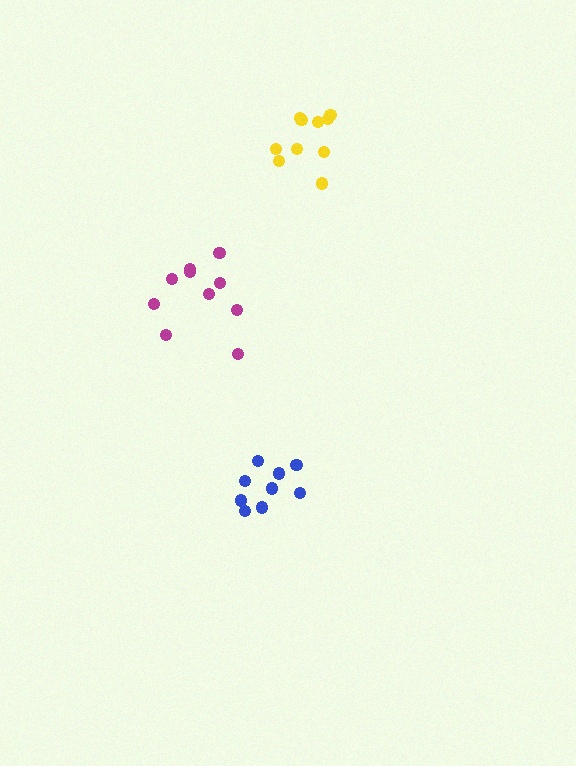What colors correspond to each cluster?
The clusters are colored: blue, yellow, magenta.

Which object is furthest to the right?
The yellow cluster is rightmost.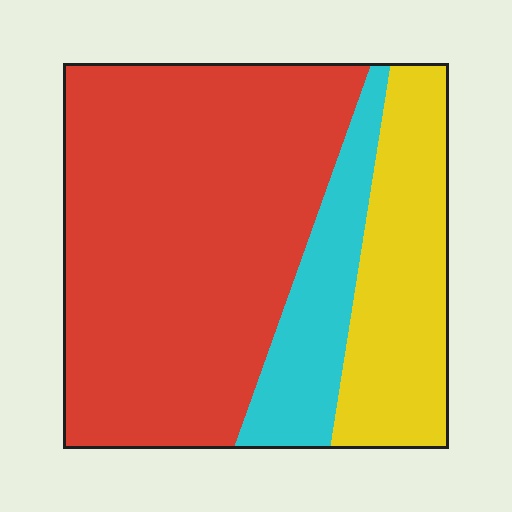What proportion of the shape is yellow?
Yellow takes up about one quarter (1/4) of the shape.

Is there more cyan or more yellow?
Yellow.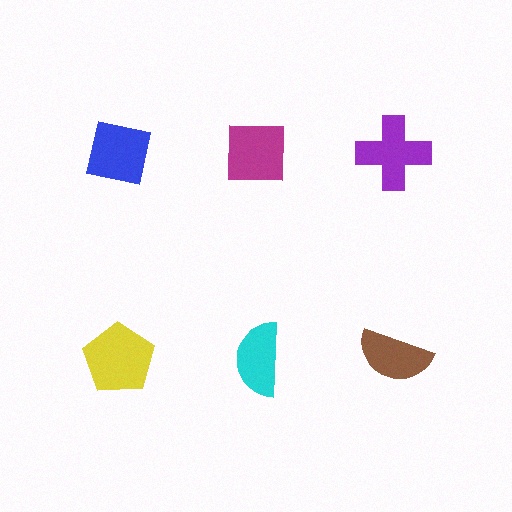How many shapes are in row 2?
3 shapes.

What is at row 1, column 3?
A purple cross.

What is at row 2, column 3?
A brown semicircle.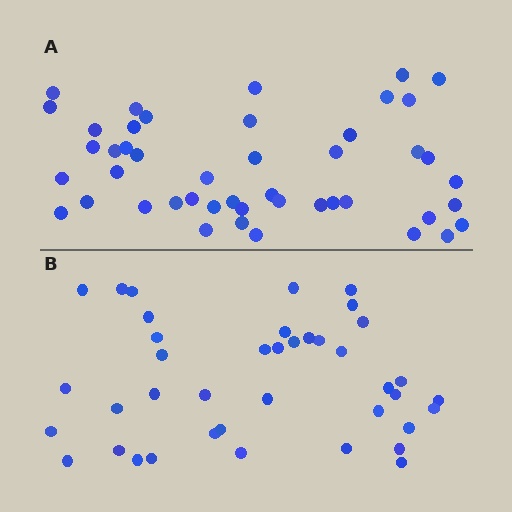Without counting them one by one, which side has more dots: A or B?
Region A (the top region) has more dots.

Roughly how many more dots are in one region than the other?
Region A has about 6 more dots than region B.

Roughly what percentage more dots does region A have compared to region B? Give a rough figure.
About 15% more.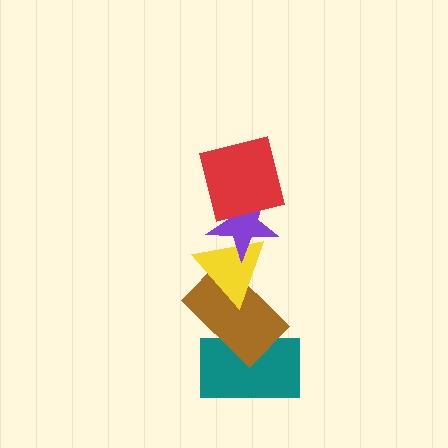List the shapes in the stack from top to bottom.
From top to bottom: the red square, the purple star, the yellow triangle, the brown rectangle, the teal rectangle.